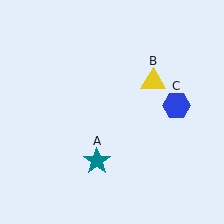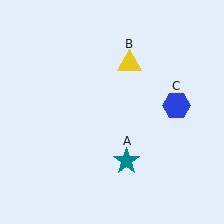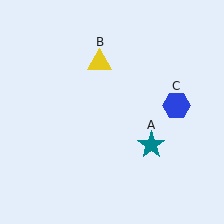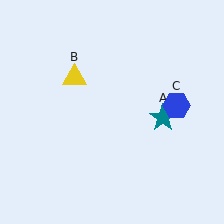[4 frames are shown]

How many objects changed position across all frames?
2 objects changed position: teal star (object A), yellow triangle (object B).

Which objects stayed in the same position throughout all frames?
Blue hexagon (object C) remained stationary.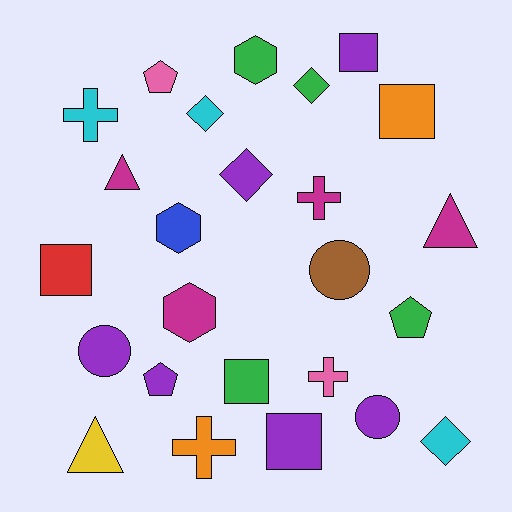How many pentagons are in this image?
There are 3 pentagons.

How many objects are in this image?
There are 25 objects.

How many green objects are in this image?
There are 4 green objects.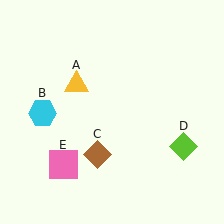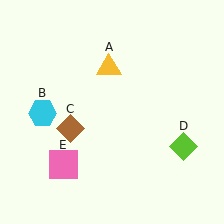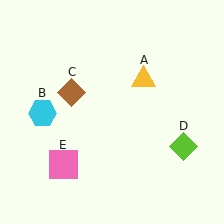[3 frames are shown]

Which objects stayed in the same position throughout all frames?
Cyan hexagon (object B) and lime diamond (object D) and pink square (object E) remained stationary.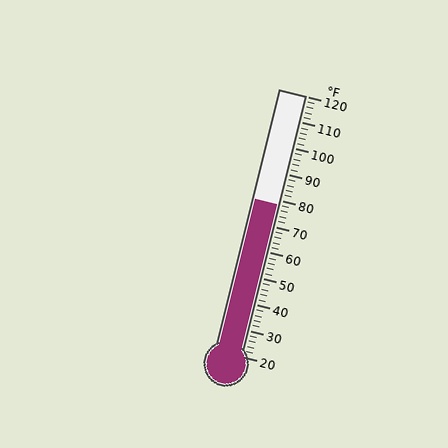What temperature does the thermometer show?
The thermometer shows approximately 78°F.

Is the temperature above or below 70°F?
The temperature is above 70°F.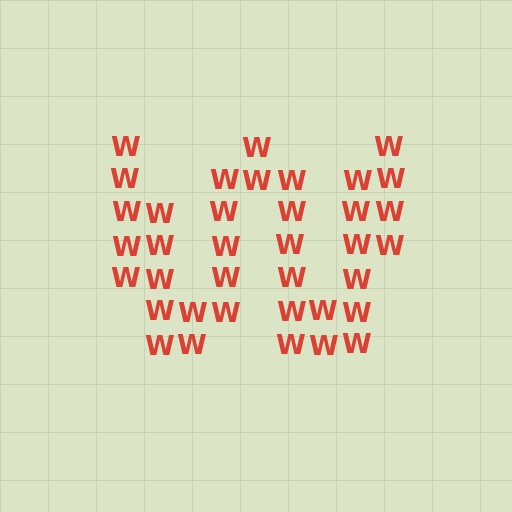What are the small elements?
The small elements are letter W's.